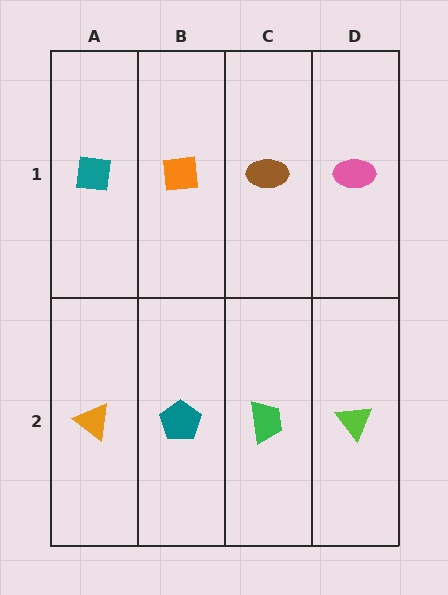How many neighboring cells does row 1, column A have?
2.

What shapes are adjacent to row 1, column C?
A green trapezoid (row 2, column C), an orange square (row 1, column B), a pink ellipse (row 1, column D).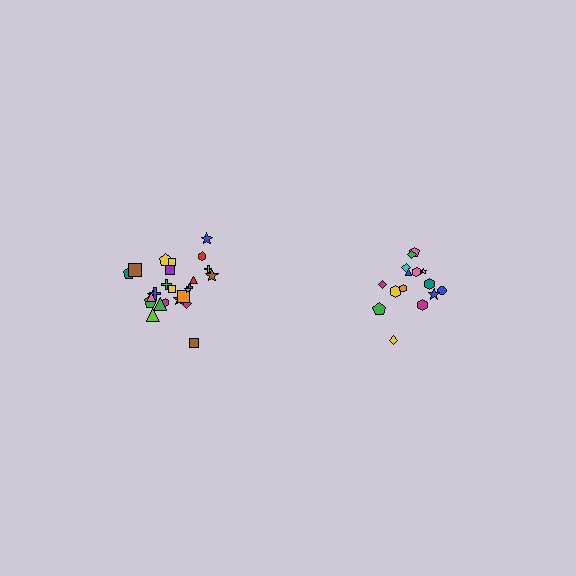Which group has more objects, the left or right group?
The left group.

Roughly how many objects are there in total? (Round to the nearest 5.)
Roughly 40 objects in total.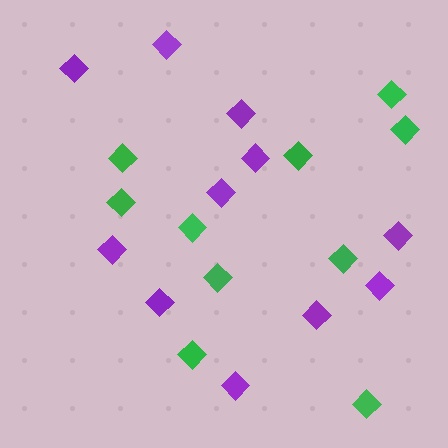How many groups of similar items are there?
There are 2 groups: one group of green diamonds (10) and one group of purple diamonds (11).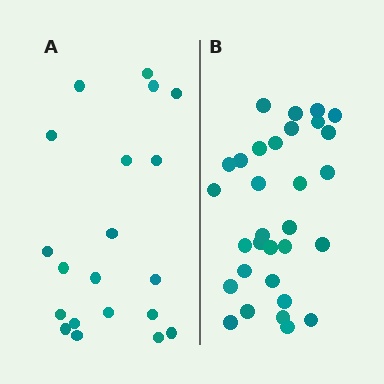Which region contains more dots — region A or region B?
Region B (the right region) has more dots.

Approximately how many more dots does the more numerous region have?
Region B has roughly 12 or so more dots than region A.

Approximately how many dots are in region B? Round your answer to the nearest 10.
About 30 dots. (The exact count is 31, which rounds to 30.)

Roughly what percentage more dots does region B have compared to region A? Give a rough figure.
About 55% more.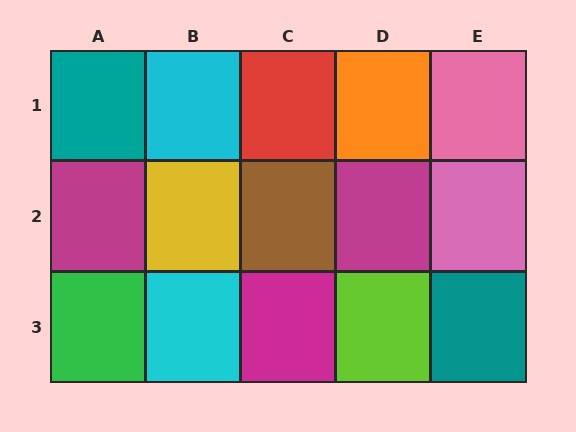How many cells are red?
1 cell is red.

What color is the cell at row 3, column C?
Magenta.